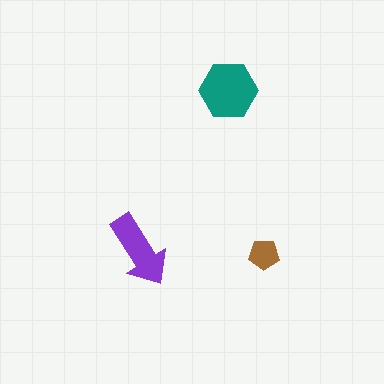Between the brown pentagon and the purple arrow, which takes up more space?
The purple arrow.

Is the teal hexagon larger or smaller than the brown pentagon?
Larger.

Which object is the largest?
The teal hexagon.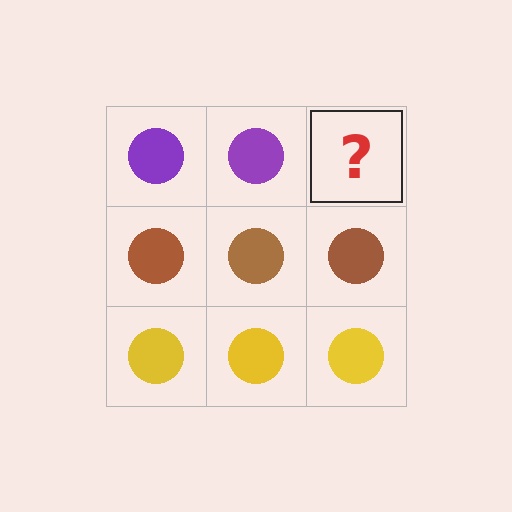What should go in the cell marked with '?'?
The missing cell should contain a purple circle.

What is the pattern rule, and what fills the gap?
The rule is that each row has a consistent color. The gap should be filled with a purple circle.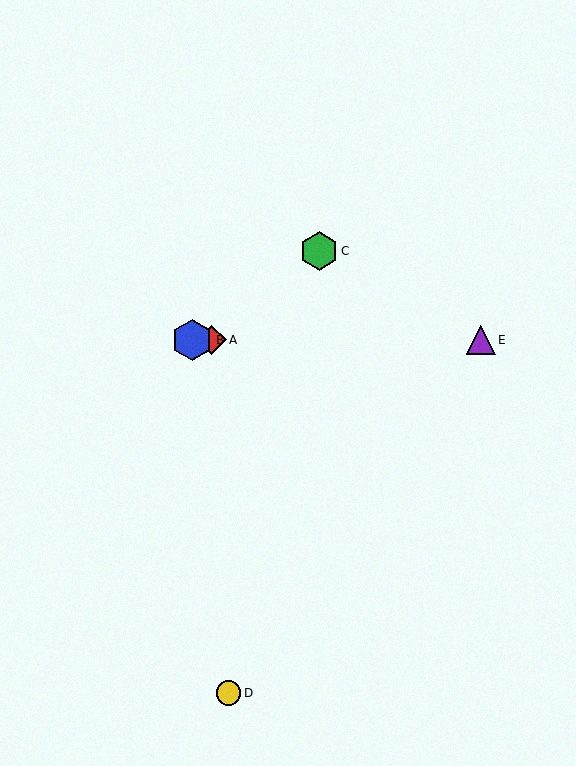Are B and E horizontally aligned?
Yes, both are at y≈340.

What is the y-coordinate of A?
Object A is at y≈340.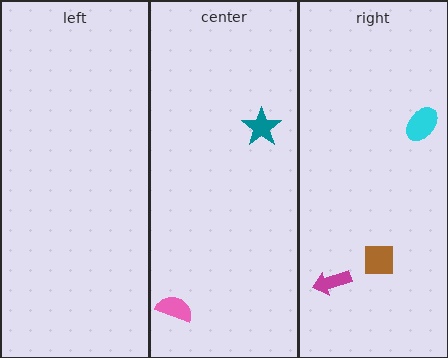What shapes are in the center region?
The pink semicircle, the teal star.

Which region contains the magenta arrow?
The right region.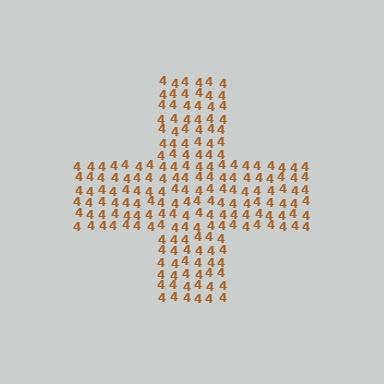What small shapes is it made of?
It is made of small digit 4's.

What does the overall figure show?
The overall figure shows a cross.